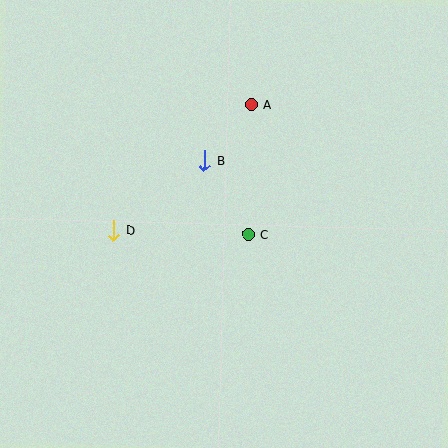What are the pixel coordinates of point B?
Point B is at (205, 161).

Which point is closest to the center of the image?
Point C at (248, 234) is closest to the center.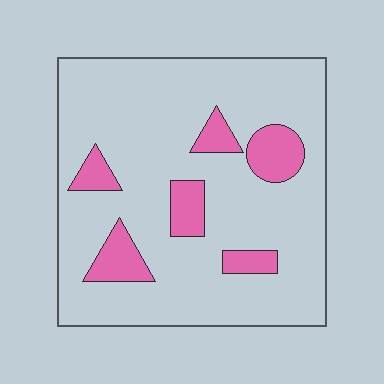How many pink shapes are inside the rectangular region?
6.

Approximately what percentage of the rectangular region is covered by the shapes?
Approximately 15%.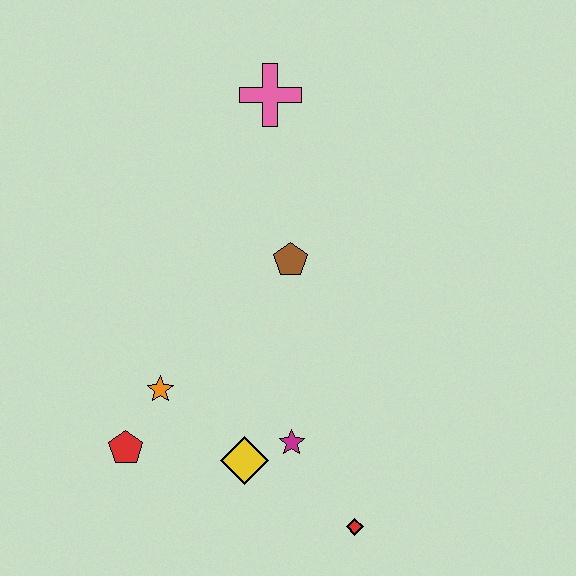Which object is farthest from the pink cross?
The red diamond is farthest from the pink cross.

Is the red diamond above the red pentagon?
No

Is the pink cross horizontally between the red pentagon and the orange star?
No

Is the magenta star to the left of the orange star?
No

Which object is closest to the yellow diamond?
The magenta star is closest to the yellow diamond.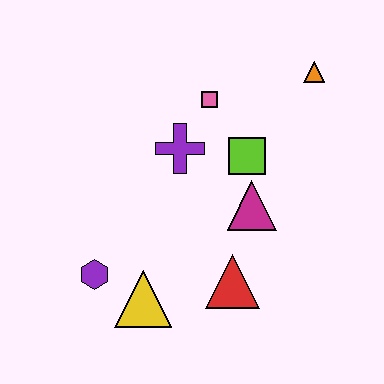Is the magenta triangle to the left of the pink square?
No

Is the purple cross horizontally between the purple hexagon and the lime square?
Yes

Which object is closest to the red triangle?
The magenta triangle is closest to the red triangle.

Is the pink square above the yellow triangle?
Yes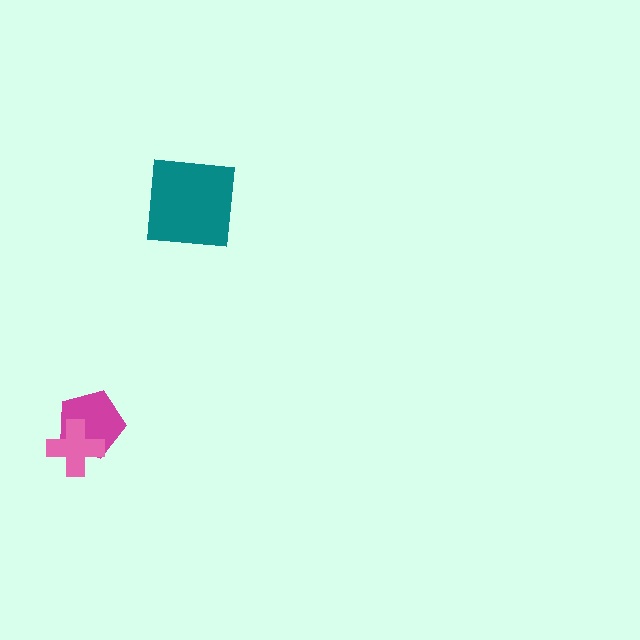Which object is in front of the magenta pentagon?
The pink cross is in front of the magenta pentagon.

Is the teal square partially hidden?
No, no other shape covers it.